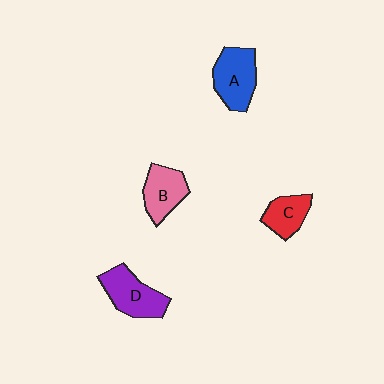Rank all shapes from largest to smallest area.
From largest to smallest: A (blue), D (purple), B (pink), C (red).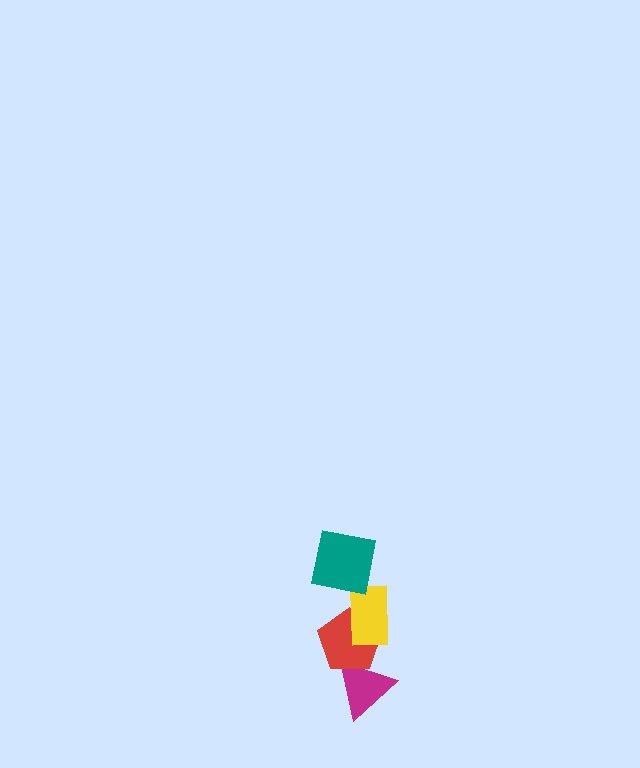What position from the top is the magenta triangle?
The magenta triangle is 4th from the top.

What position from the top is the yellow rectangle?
The yellow rectangle is 2nd from the top.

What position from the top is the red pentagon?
The red pentagon is 3rd from the top.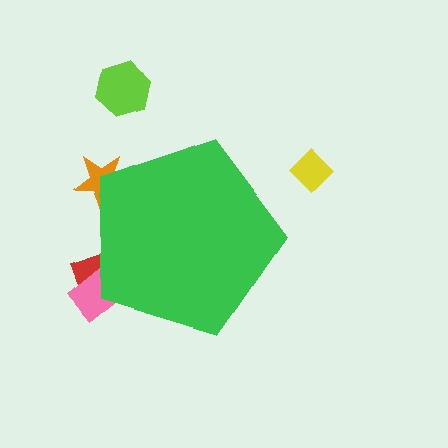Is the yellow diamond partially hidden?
No, the yellow diamond is fully visible.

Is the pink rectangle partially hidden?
Yes, the pink rectangle is partially hidden behind the green pentagon.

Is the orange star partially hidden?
Yes, the orange star is partially hidden behind the green pentagon.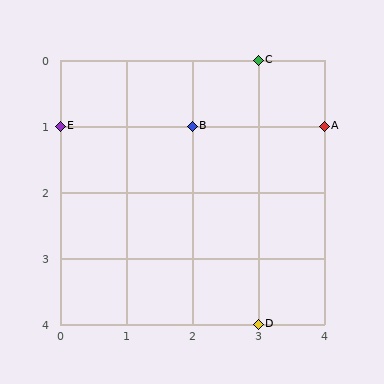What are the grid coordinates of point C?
Point C is at grid coordinates (3, 0).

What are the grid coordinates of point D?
Point D is at grid coordinates (3, 4).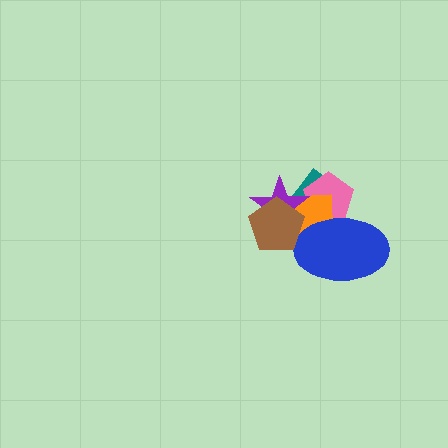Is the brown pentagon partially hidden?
No, no other shape covers it.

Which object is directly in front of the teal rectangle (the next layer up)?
The pink pentagon is directly in front of the teal rectangle.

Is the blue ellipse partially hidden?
Yes, it is partially covered by another shape.